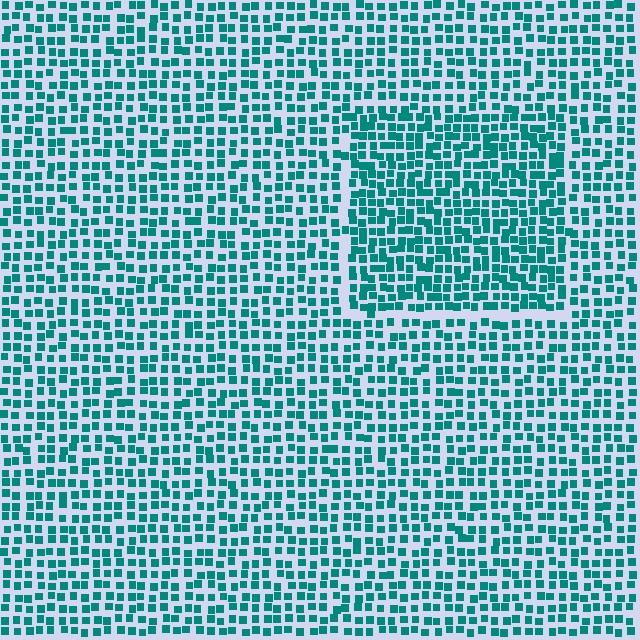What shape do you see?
I see a rectangle.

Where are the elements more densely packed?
The elements are more densely packed inside the rectangle boundary.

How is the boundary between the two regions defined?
The boundary is defined by a change in element density (approximately 1.5x ratio). All elements are the same color, size, and shape.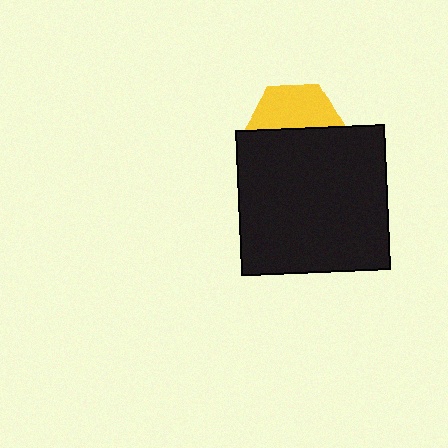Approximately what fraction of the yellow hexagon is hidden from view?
Roughly 52% of the yellow hexagon is hidden behind the black rectangle.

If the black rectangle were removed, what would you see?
You would see the complete yellow hexagon.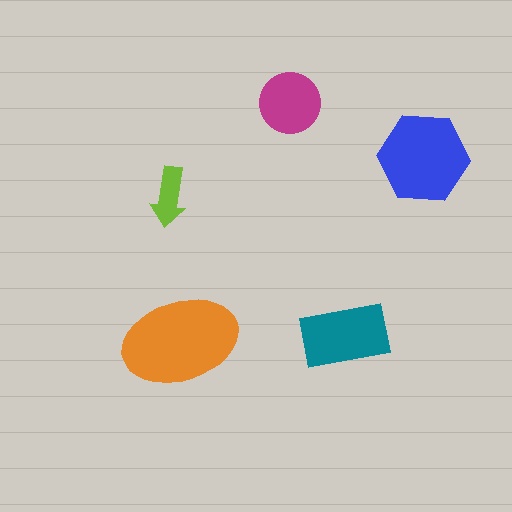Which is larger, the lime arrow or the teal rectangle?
The teal rectangle.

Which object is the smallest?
The lime arrow.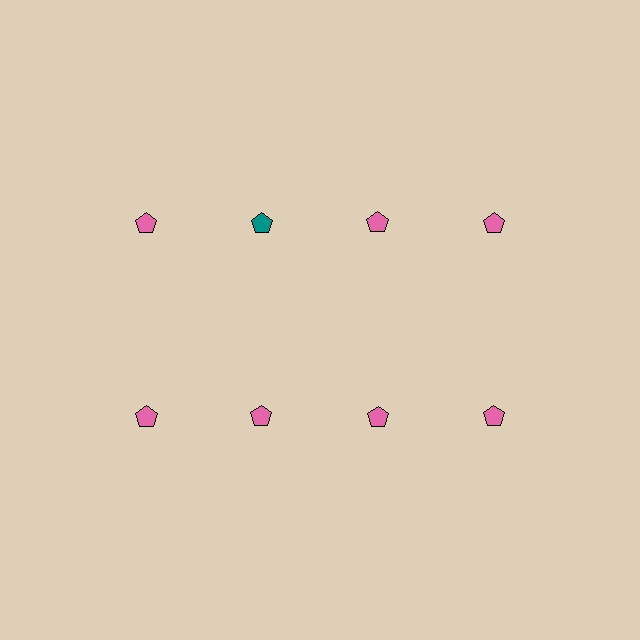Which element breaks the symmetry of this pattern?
The teal pentagon in the top row, second from left column breaks the symmetry. All other shapes are pink pentagons.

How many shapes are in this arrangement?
There are 8 shapes arranged in a grid pattern.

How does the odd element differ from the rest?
It has a different color: teal instead of pink.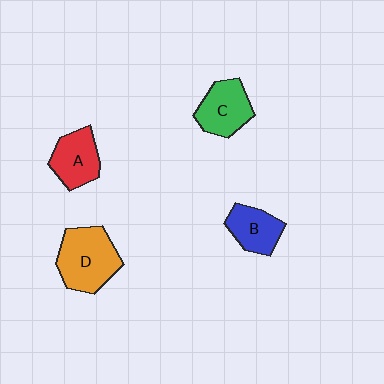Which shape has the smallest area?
Shape B (blue).